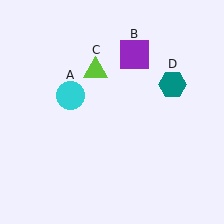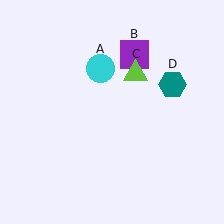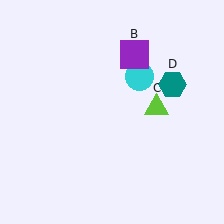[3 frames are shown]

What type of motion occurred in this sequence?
The cyan circle (object A), lime triangle (object C) rotated clockwise around the center of the scene.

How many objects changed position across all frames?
2 objects changed position: cyan circle (object A), lime triangle (object C).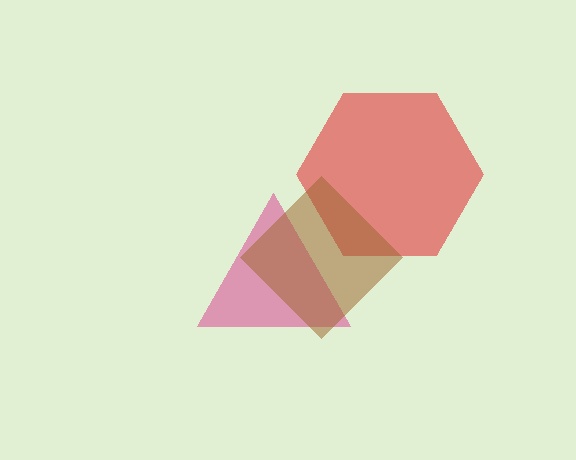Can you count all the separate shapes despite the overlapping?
Yes, there are 3 separate shapes.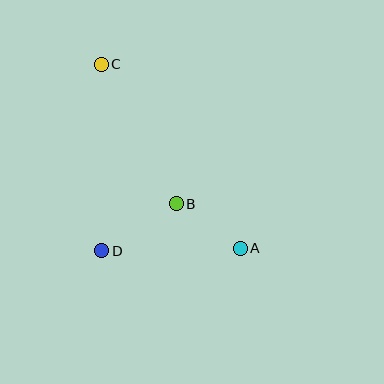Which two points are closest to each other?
Points A and B are closest to each other.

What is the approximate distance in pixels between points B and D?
The distance between B and D is approximately 88 pixels.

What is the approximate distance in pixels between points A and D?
The distance between A and D is approximately 139 pixels.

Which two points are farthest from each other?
Points A and C are farthest from each other.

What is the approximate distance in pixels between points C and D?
The distance between C and D is approximately 187 pixels.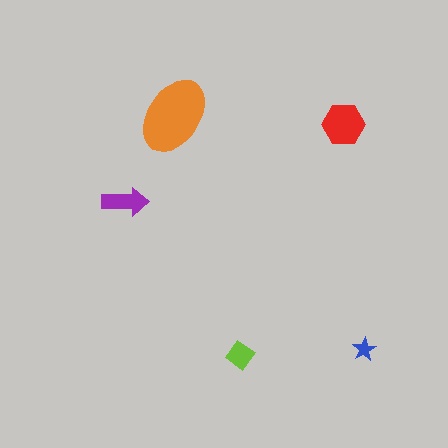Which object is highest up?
The orange ellipse is topmost.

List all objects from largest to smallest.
The orange ellipse, the red hexagon, the purple arrow, the lime diamond, the blue star.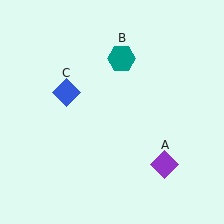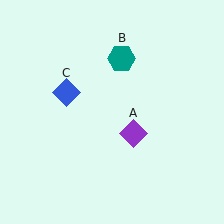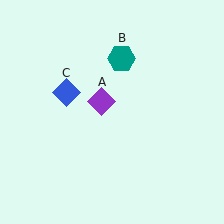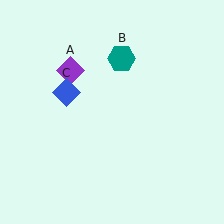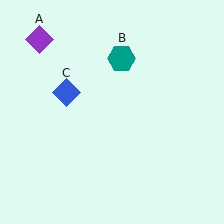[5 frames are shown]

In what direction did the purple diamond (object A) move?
The purple diamond (object A) moved up and to the left.